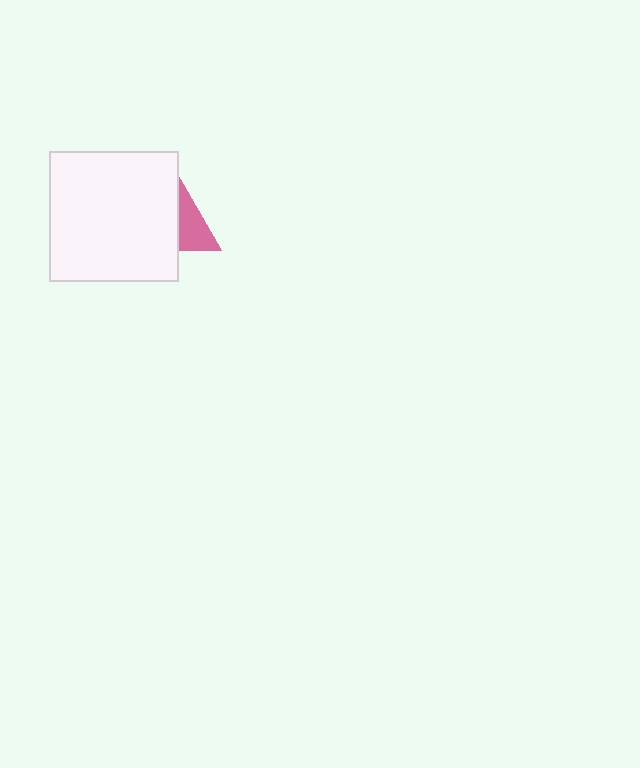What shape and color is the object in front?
The object in front is a white square.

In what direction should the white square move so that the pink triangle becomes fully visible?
The white square should move left. That is the shortest direction to clear the overlap and leave the pink triangle fully visible.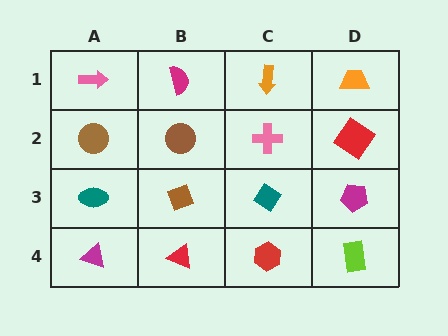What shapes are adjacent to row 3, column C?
A pink cross (row 2, column C), a red hexagon (row 4, column C), a brown diamond (row 3, column B), a magenta pentagon (row 3, column D).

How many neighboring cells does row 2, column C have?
4.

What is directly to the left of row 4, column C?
A red triangle.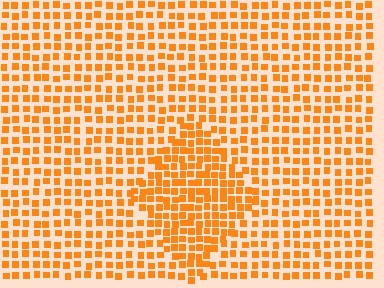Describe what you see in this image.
The image contains small orange elements arranged at two different densities. A diamond-shaped region is visible where the elements are more densely packed than the surrounding area.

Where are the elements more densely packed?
The elements are more densely packed inside the diamond boundary.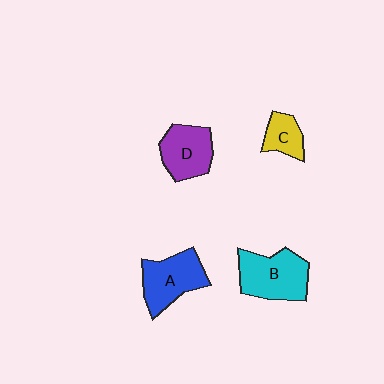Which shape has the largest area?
Shape B (cyan).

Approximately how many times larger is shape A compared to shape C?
Approximately 1.9 times.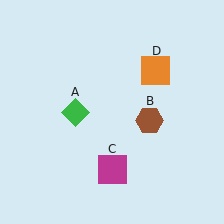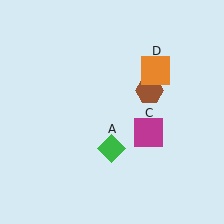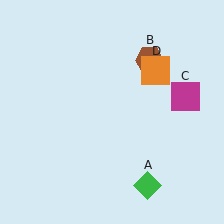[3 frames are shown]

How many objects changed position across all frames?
3 objects changed position: green diamond (object A), brown hexagon (object B), magenta square (object C).